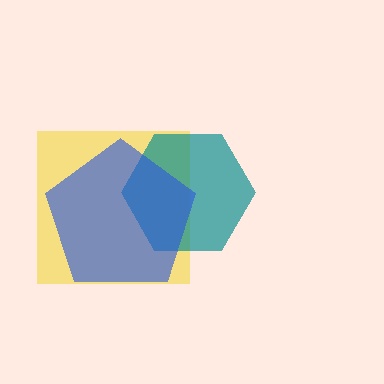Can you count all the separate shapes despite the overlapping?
Yes, there are 3 separate shapes.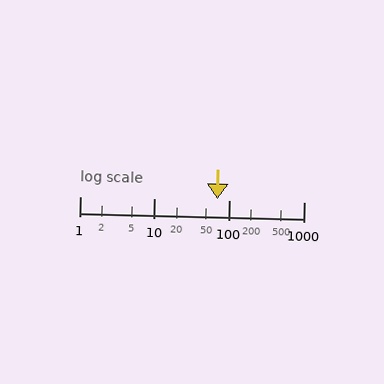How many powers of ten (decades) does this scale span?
The scale spans 3 decades, from 1 to 1000.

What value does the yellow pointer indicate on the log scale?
The pointer indicates approximately 69.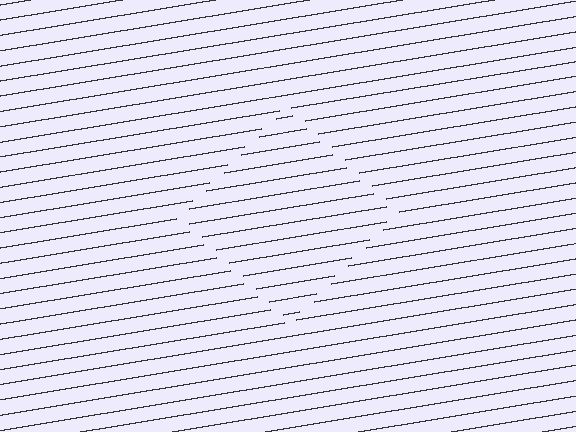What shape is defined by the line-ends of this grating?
An illusory square. The interior of the shape contains the same grating, shifted by half a period — the contour is defined by the phase discontinuity where line-ends from the inner and outer gratings abut.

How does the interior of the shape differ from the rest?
The interior of the shape contains the same grating, shifted by half a period — the contour is defined by the phase discontinuity where line-ends from the inner and outer gratings abut.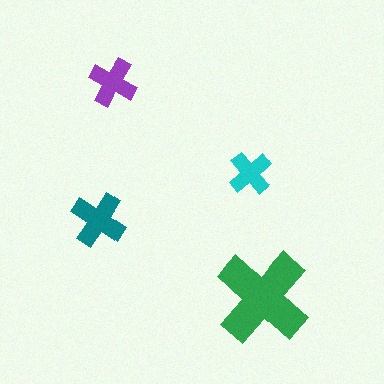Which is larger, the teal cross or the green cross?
The green one.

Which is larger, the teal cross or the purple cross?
The teal one.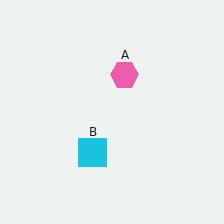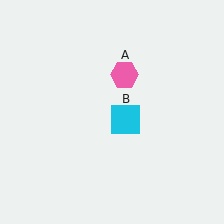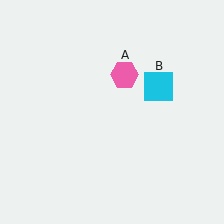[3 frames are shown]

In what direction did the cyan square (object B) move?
The cyan square (object B) moved up and to the right.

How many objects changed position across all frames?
1 object changed position: cyan square (object B).